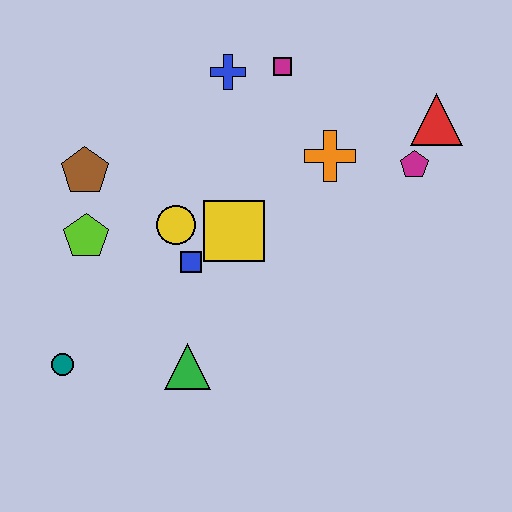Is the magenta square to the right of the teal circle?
Yes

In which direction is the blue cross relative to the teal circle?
The blue cross is above the teal circle.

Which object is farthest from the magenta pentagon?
The teal circle is farthest from the magenta pentagon.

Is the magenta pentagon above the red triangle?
No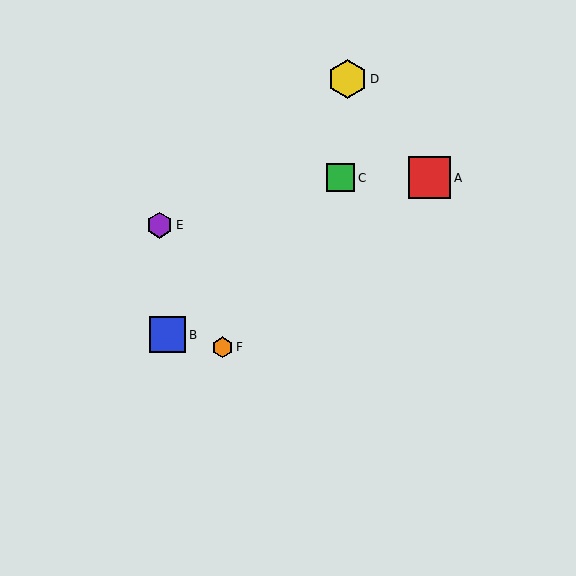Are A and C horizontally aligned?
Yes, both are at y≈178.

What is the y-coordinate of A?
Object A is at y≈178.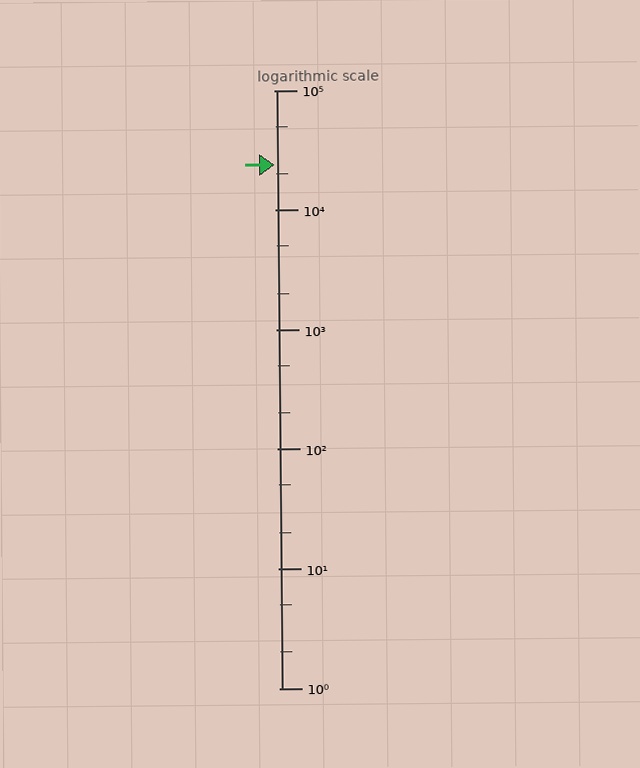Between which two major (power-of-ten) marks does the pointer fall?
The pointer is between 10000 and 100000.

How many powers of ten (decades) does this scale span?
The scale spans 5 decades, from 1 to 100000.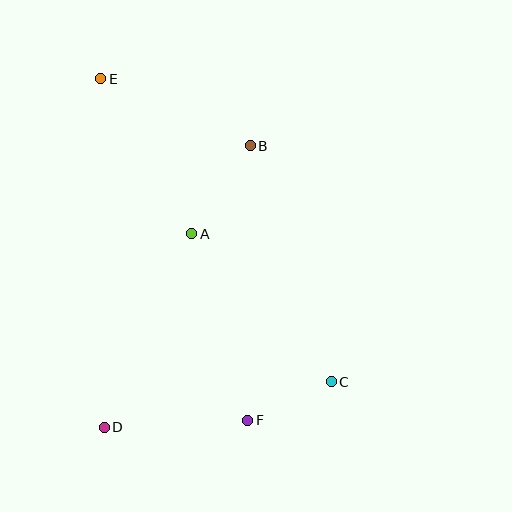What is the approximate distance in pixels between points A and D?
The distance between A and D is approximately 212 pixels.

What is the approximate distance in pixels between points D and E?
The distance between D and E is approximately 348 pixels.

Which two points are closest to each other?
Points C and F are closest to each other.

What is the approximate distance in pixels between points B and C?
The distance between B and C is approximately 250 pixels.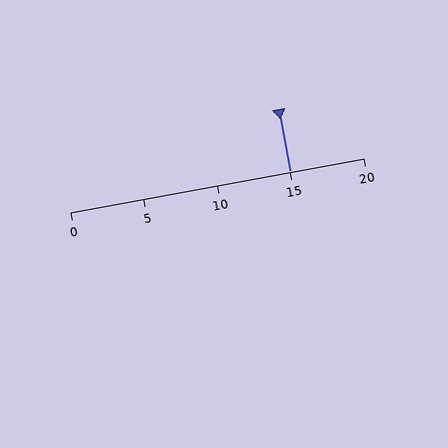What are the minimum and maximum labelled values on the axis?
The axis runs from 0 to 20.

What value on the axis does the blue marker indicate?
The marker indicates approximately 15.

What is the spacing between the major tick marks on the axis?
The major ticks are spaced 5 apart.